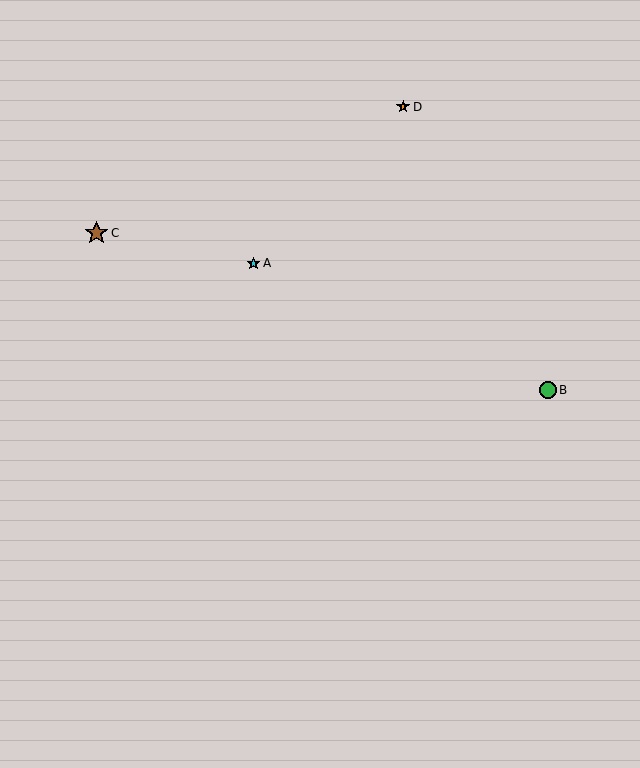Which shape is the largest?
The brown star (labeled C) is the largest.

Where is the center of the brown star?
The center of the brown star is at (97, 233).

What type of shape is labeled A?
Shape A is a cyan star.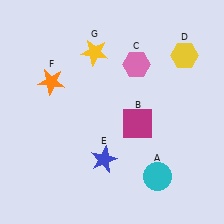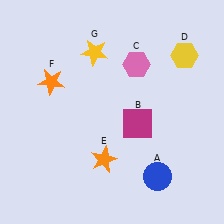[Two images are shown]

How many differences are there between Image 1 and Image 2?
There are 2 differences between the two images.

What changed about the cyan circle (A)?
In Image 1, A is cyan. In Image 2, it changed to blue.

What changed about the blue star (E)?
In Image 1, E is blue. In Image 2, it changed to orange.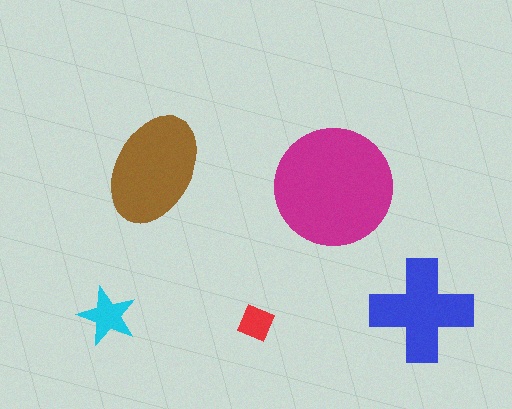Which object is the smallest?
The red diamond.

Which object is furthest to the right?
The blue cross is rightmost.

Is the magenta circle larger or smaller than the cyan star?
Larger.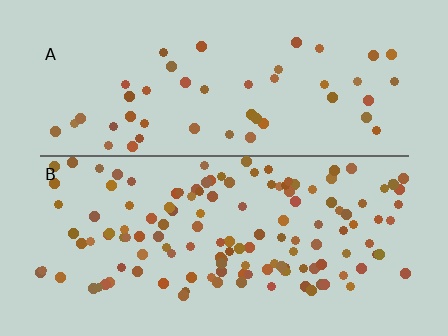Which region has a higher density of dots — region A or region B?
B (the bottom).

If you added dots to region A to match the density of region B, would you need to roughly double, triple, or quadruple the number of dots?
Approximately triple.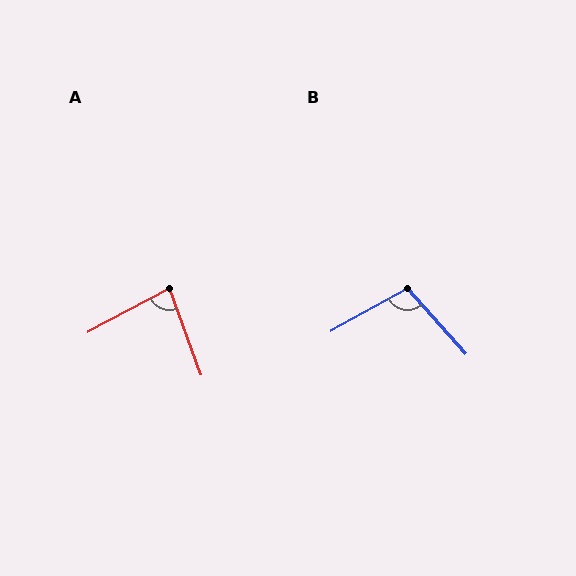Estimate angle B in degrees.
Approximately 103 degrees.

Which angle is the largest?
B, at approximately 103 degrees.